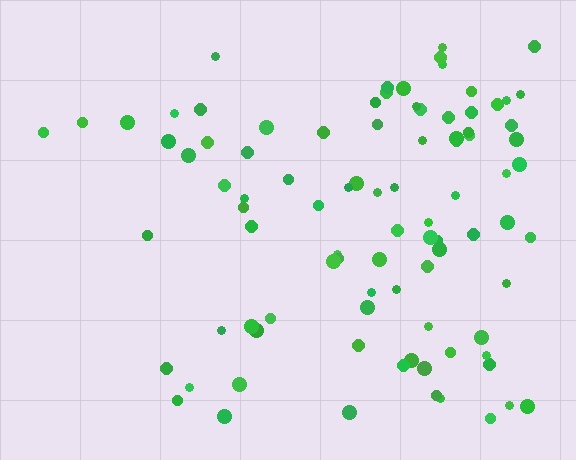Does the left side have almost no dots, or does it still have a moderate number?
Still a moderate number, just noticeably fewer than the right.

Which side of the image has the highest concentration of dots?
The right.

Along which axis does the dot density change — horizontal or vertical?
Horizontal.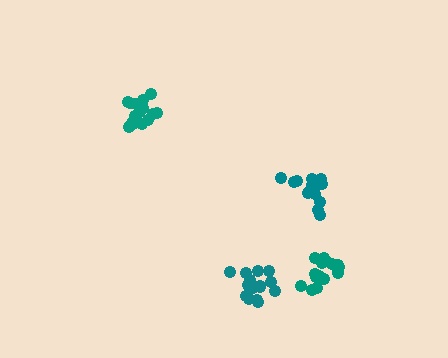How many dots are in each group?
Group 1: 17 dots, Group 2: 16 dots, Group 3: 18 dots, Group 4: 14 dots (65 total).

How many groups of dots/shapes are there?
There are 4 groups.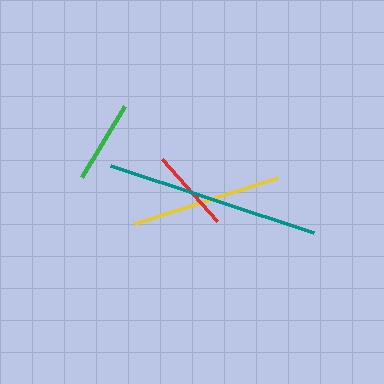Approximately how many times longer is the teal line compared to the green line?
The teal line is approximately 2.6 times the length of the green line.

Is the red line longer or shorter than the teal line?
The teal line is longer than the red line.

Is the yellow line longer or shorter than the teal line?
The teal line is longer than the yellow line.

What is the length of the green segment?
The green segment is approximately 83 pixels long.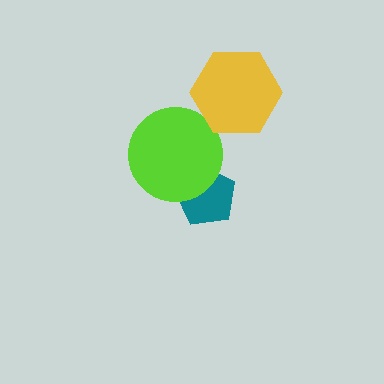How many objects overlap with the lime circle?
1 object overlaps with the lime circle.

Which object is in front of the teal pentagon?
The lime circle is in front of the teal pentagon.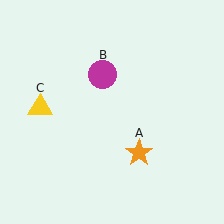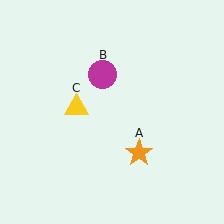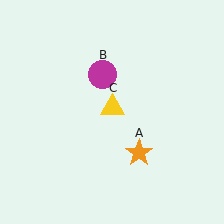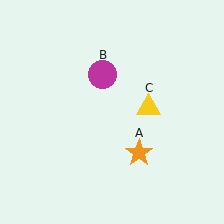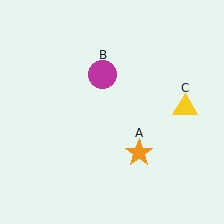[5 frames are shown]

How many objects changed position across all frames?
1 object changed position: yellow triangle (object C).